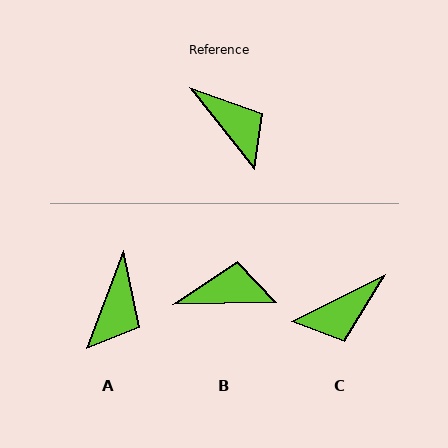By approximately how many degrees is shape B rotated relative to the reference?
Approximately 53 degrees counter-clockwise.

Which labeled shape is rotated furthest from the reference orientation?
C, about 102 degrees away.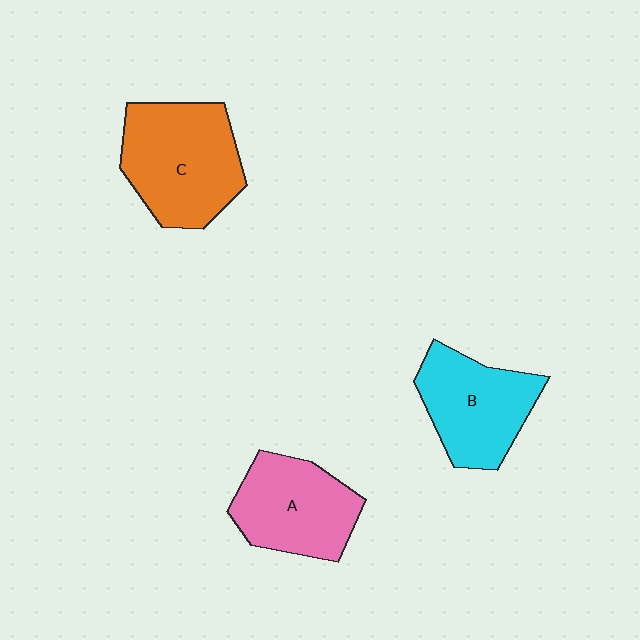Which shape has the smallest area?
Shape A (pink).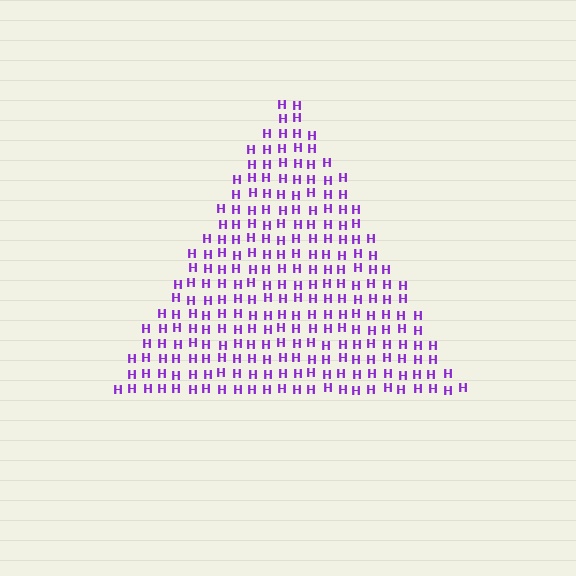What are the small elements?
The small elements are letter H's.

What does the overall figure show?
The overall figure shows a triangle.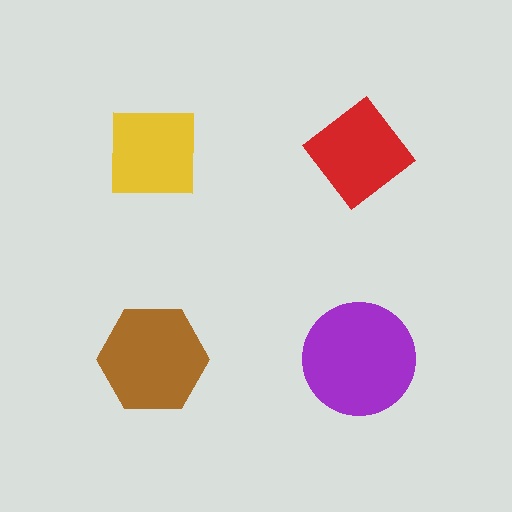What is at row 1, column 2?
A red diamond.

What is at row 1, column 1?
A yellow square.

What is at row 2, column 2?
A purple circle.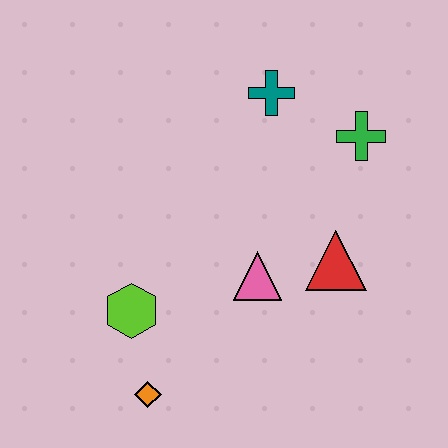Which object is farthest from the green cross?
The orange diamond is farthest from the green cross.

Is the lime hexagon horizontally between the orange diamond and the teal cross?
No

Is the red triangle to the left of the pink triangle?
No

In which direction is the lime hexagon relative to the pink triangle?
The lime hexagon is to the left of the pink triangle.